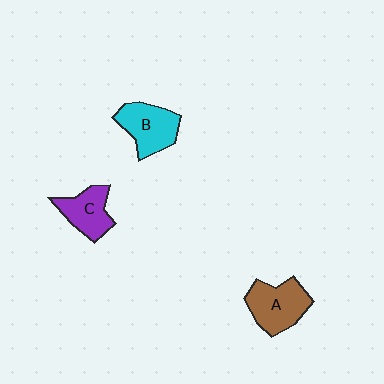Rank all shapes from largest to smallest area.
From largest to smallest: A (brown), B (cyan), C (purple).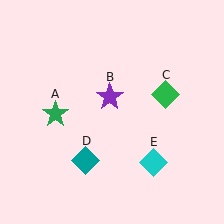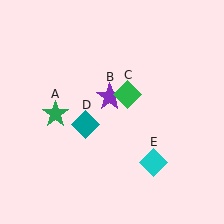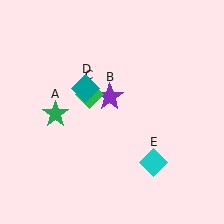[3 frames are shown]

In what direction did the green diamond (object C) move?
The green diamond (object C) moved left.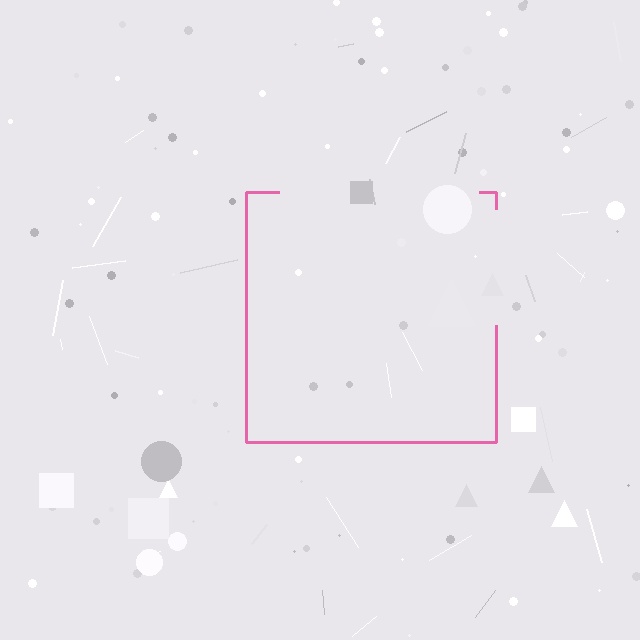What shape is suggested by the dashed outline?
The dashed outline suggests a square.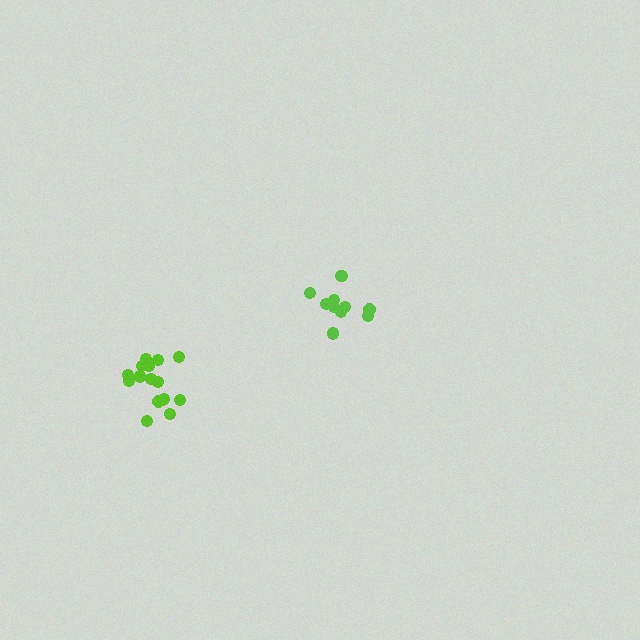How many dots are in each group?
Group 1: 10 dots, Group 2: 16 dots (26 total).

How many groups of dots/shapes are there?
There are 2 groups.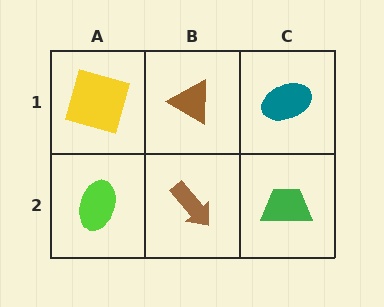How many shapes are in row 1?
3 shapes.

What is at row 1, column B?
A brown triangle.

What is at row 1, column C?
A teal ellipse.